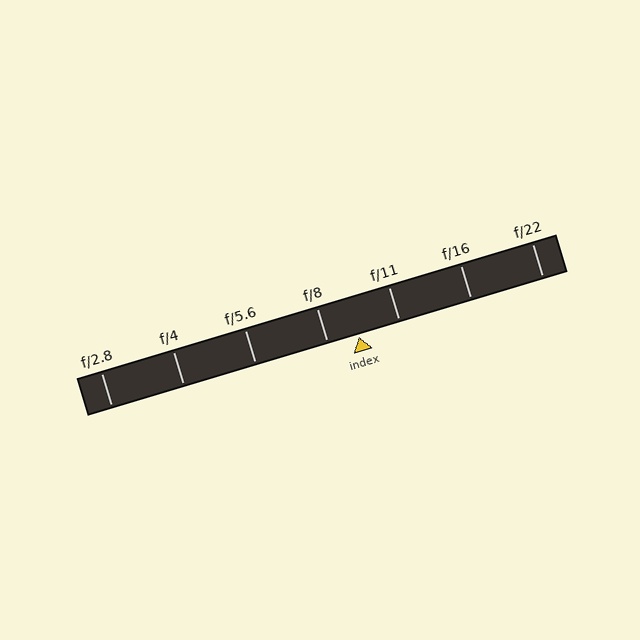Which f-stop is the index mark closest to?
The index mark is closest to f/8.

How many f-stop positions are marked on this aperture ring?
There are 7 f-stop positions marked.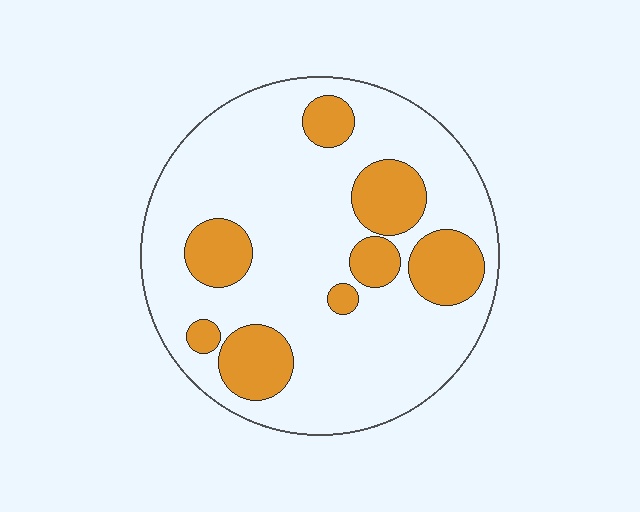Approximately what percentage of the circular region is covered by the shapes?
Approximately 25%.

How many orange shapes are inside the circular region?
8.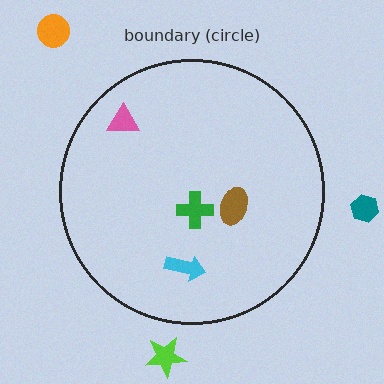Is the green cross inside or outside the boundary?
Inside.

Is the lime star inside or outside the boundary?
Outside.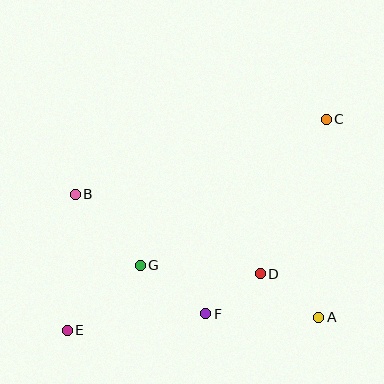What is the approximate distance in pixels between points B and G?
The distance between B and G is approximately 96 pixels.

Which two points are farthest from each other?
Points C and E are farthest from each other.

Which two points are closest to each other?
Points D and F are closest to each other.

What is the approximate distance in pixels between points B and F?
The distance between B and F is approximately 177 pixels.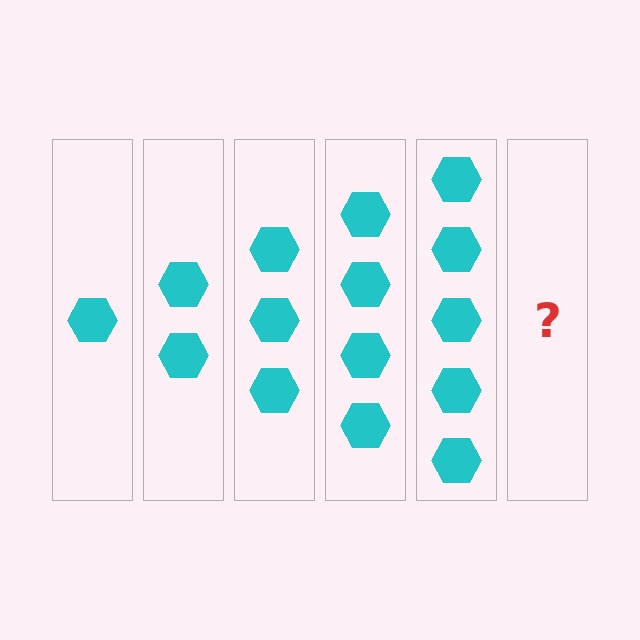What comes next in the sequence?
The next element should be 6 hexagons.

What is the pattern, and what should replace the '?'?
The pattern is that each step adds one more hexagon. The '?' should be 6 hexagons.